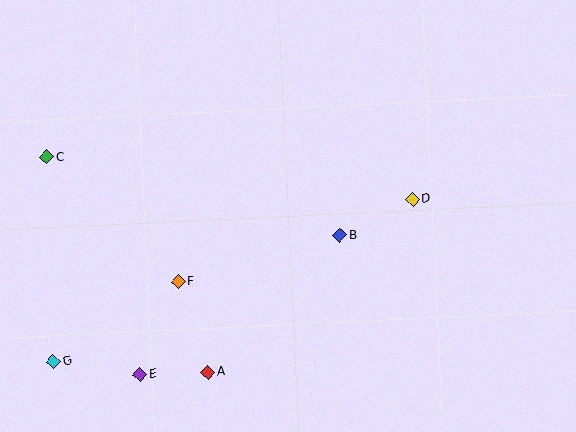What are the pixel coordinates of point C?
Point C is at (47, 157).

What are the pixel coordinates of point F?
Point F is at (178, 282).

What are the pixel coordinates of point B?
Point B is at (340, 235).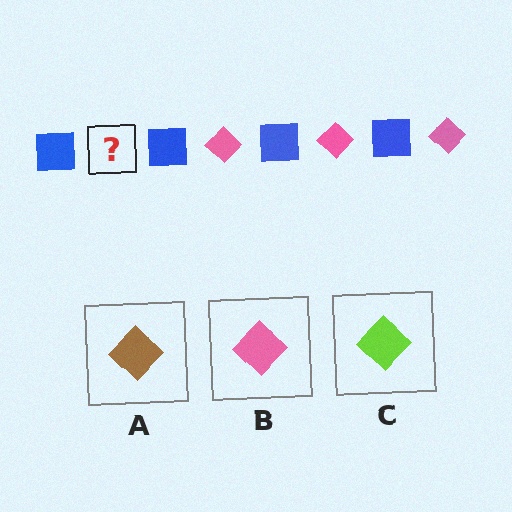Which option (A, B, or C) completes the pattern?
B.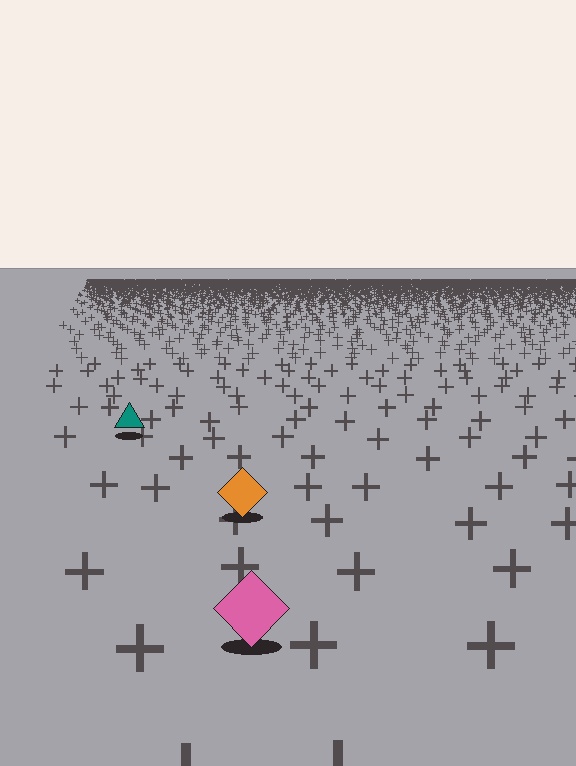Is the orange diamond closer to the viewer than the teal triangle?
Yes. The orange diamond is closer — you can tell from the texture gradient: the ground texture is coarser near it.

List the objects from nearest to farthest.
From nearest to farthest: the pink diamond, the orange diamond, the teal triangle.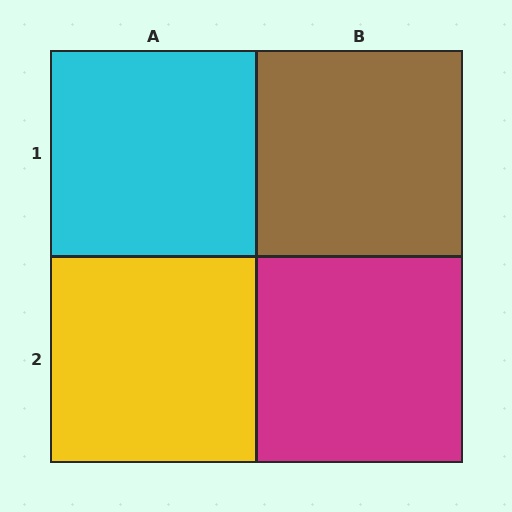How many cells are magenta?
1 cell is magenta.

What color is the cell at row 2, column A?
Yellow.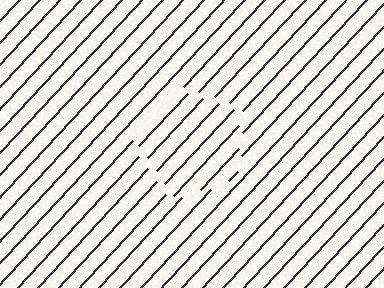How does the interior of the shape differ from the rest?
The interior of the shape contains the same grating, shifted by half a period — the contour is defined by the phase discontinuity where line-ends from the inner and outer gratings abut.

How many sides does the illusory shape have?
5 sides — the line-ends trace a pentagon.